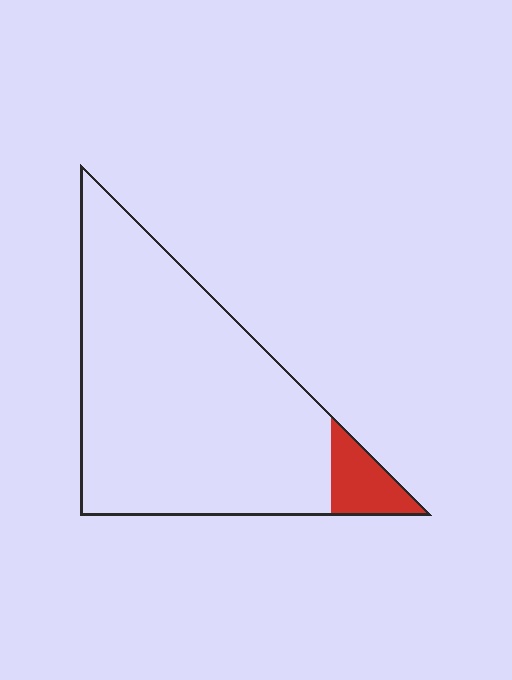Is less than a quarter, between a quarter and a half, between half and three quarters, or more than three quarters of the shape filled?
Less than a quarter.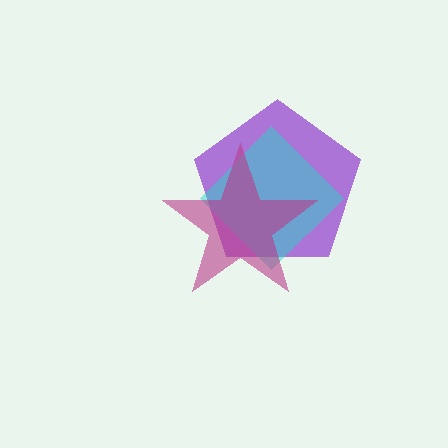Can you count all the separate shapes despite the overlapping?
Yes, there are 3 separate shapes.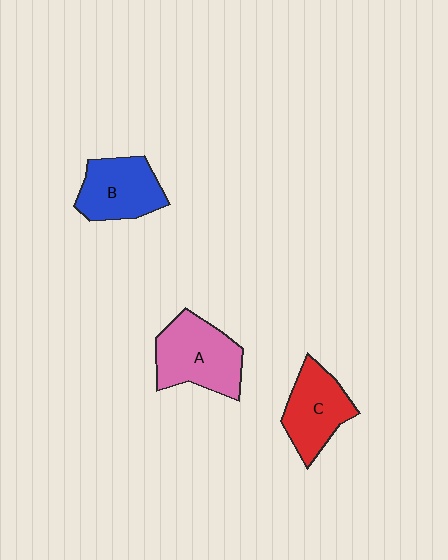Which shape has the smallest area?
Shape C (red).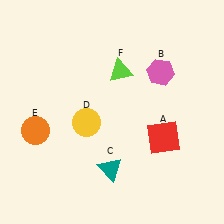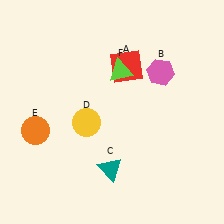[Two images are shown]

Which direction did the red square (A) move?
The red square (A) moved up.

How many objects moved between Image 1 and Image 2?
1 object moved between the two images.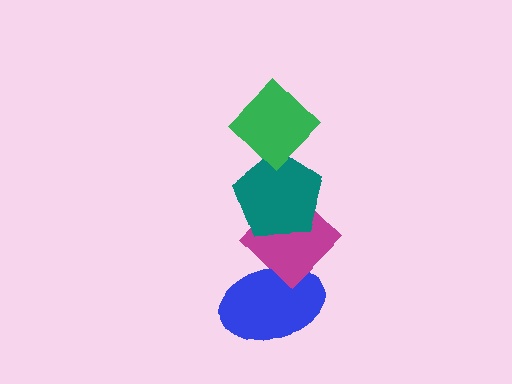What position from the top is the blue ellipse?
The blue ellipse is 4th from the top.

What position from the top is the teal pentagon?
The teal pentagon is 2nd from the top.